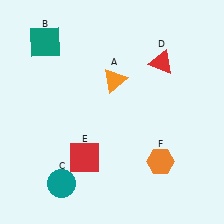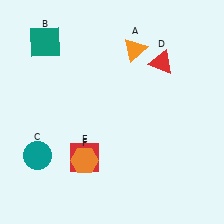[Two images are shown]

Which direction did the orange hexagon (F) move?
The orange hexagon (F) moved left.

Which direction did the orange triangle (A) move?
The orange triangle (A) moved up.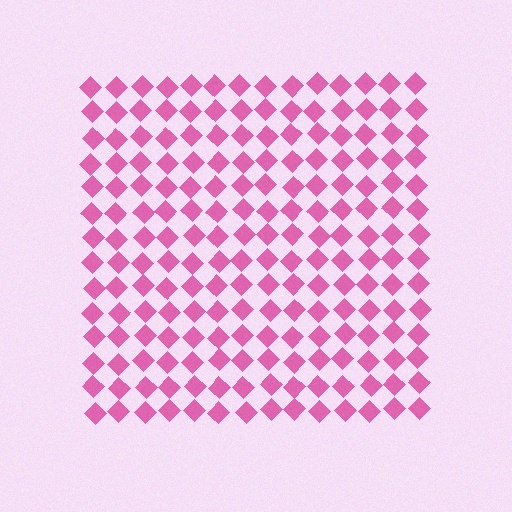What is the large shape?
The large shape is a square.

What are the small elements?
The small elements are diamonds.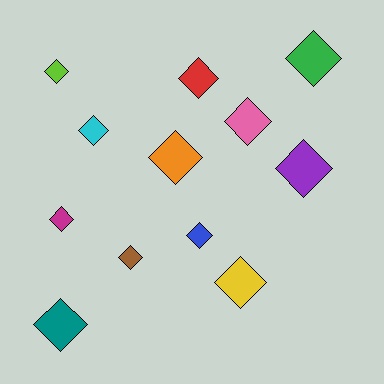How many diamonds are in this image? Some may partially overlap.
There are 12 diamonds.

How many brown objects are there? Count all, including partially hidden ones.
There is 1 brown object.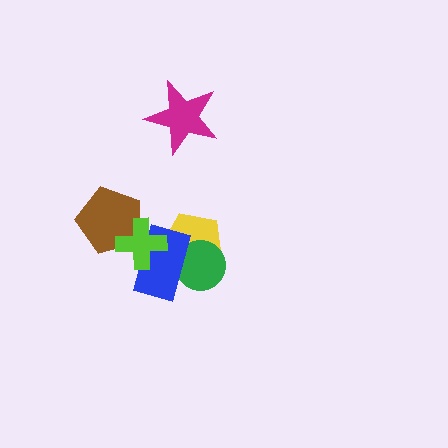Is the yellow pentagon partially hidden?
Yes, it is partially covered by another shape.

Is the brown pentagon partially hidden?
Yes, it is partially covered by another shape.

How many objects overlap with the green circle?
2 objects overlap with the green circle.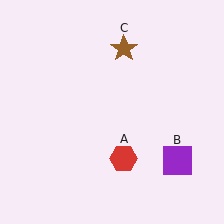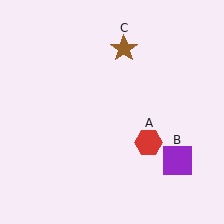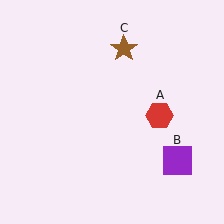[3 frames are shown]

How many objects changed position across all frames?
1 object changed position: red hexagon (object A).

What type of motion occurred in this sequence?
The red hexagon (object A) rotated counterclockwise around the center of the scene.